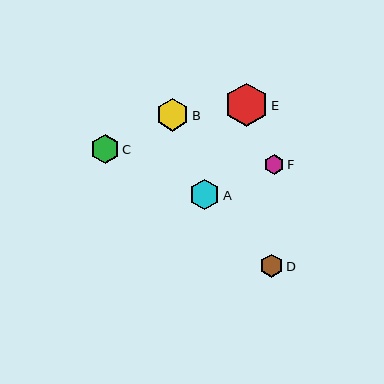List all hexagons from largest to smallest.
From largest to smallest: E, B, A, C, D, F.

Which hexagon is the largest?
Hexagon E is the largest with a size of approximately 43 pixels.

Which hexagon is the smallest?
Hexagon F is the smallest with a size of approximately 19 pixels.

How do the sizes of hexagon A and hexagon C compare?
Hexagon A and hexagon C are approximately the same size.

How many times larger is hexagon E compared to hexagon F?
Hexagon E is approximately 2.2 times the size of hexagon F.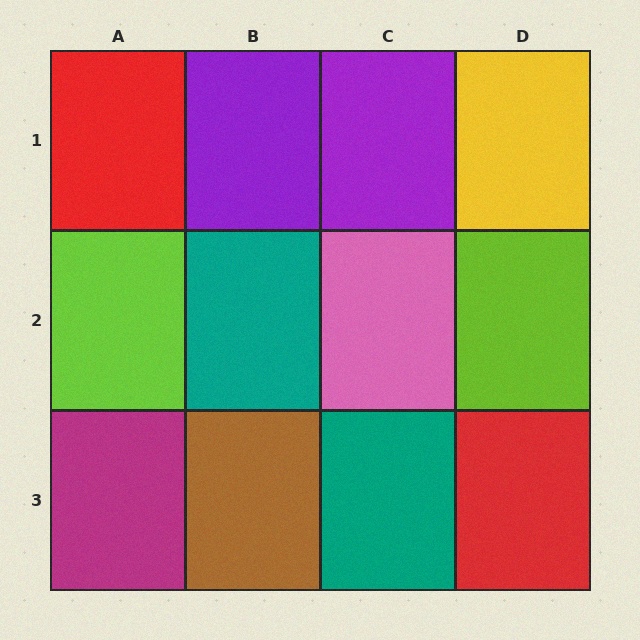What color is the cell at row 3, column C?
Teal.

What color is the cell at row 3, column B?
Brown.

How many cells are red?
2 cells are red.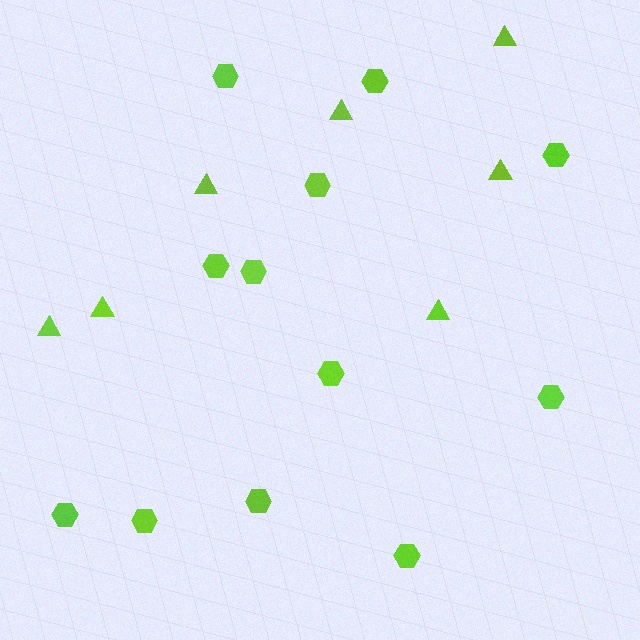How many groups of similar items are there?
There are 2 groups: one group of triangles (7) and one group of hexagons (12).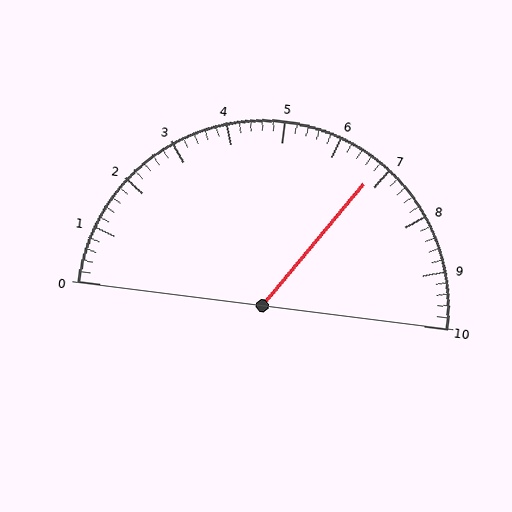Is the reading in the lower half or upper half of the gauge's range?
The reading is in the upper half of the range (0 to 10).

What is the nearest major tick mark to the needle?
The nearest major tick mark is 7.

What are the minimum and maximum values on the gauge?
The gauge ranges from 0 to 10.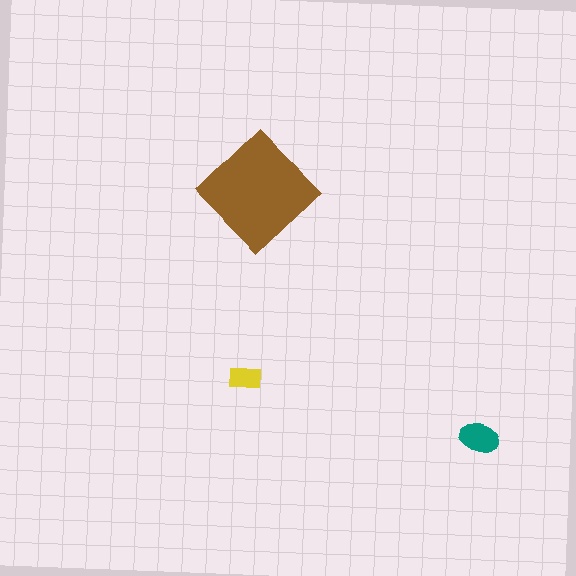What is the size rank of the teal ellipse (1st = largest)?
2nd.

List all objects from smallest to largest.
The yellow rectangle, the teal ellipse, the brown diamond.